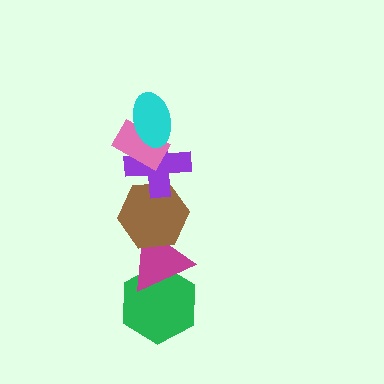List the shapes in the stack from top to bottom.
From top to bottom: the cyan ellipse, the pink rectangle, the purple cross, the brown hexagon, the magenta triangle, the green hexagon.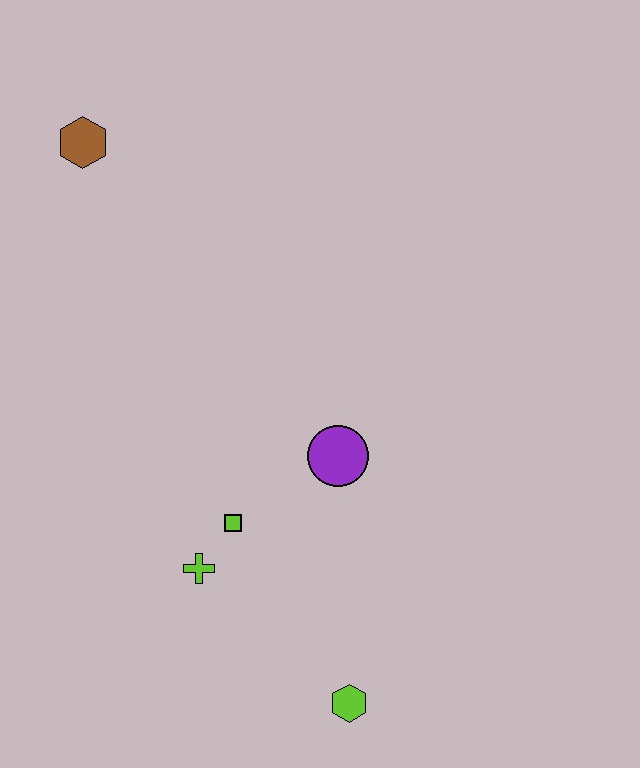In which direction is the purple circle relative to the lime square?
The purple circle is to the right of the lime square.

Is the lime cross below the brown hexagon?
Yes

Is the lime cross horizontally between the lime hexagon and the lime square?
No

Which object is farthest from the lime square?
The brown hexagon is farthest from the lime square.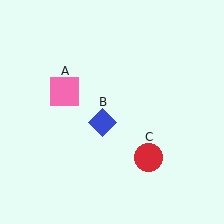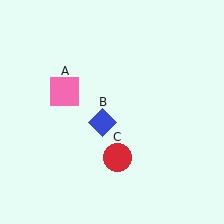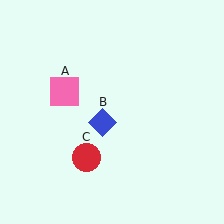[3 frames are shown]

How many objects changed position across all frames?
1 object changed position: red circle (object C).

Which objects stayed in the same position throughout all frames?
Pink square (object A) and blue diamond (object B) remained stationary.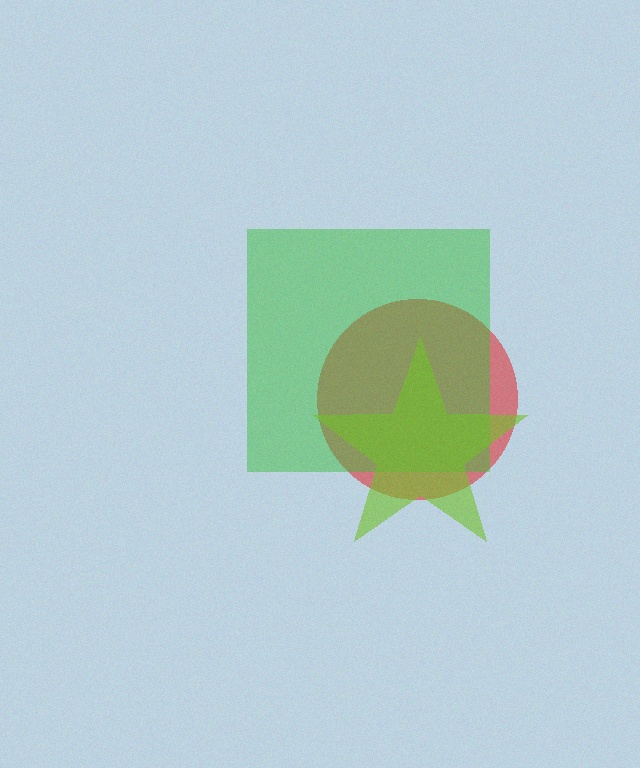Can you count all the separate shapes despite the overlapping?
Yes, there are 3 separate shapes.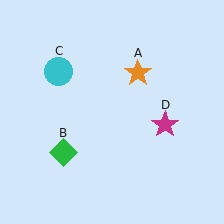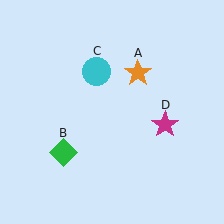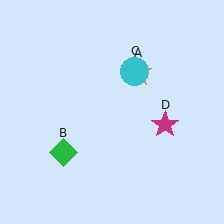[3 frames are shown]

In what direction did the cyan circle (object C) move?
The cyan circle (object C) moved right.